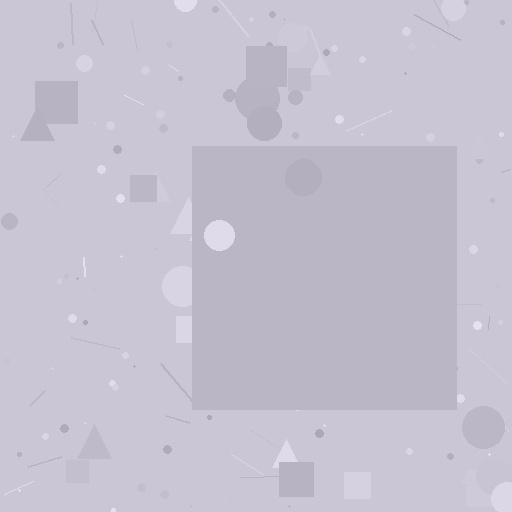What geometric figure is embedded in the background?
A square is embedded in the background.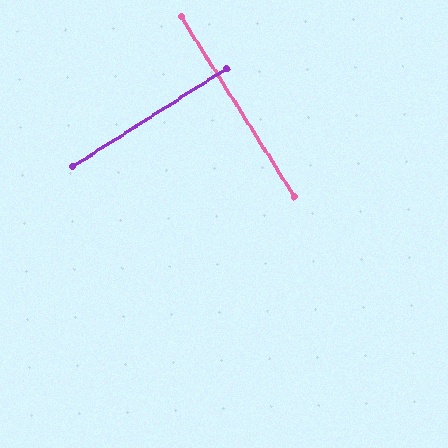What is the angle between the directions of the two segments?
Approximately 90 degrees.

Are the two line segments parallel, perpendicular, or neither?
Perpendicular — they meet at approximately 90°.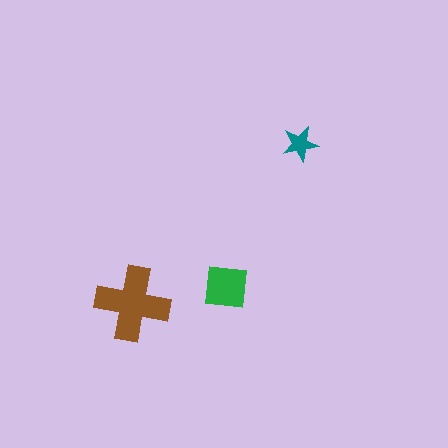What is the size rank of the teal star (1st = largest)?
3rd.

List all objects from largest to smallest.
The brown cross, the green square, the teal star.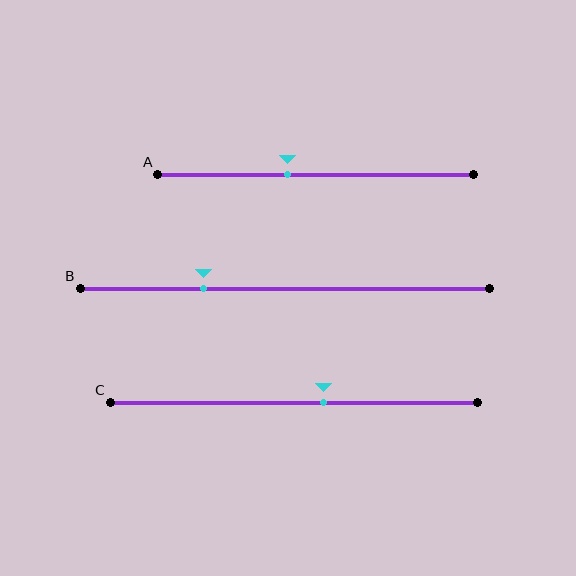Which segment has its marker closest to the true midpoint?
Segment C has its marker closest to the true midpoint.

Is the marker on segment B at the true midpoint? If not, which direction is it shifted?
No, the marker on segment B is shifted to the left by about 20% of the segment length.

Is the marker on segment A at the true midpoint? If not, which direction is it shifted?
No, the marker on segment A is shifted to the left by about 9% of the segment length.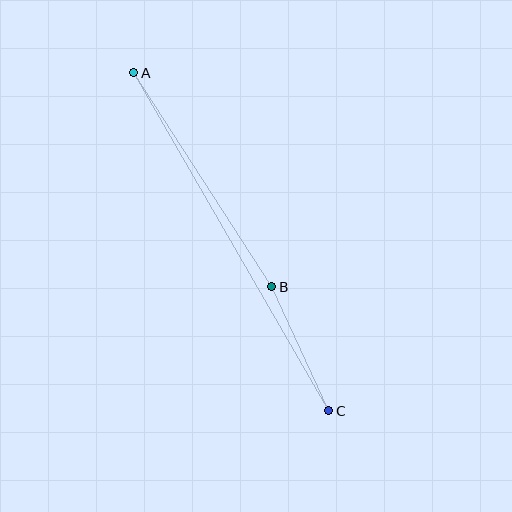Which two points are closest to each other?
Points B and C are closest to each other.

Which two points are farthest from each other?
Points A and C are farthest from each other.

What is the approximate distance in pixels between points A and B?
The distance between A and B is approximately 254 pixels.